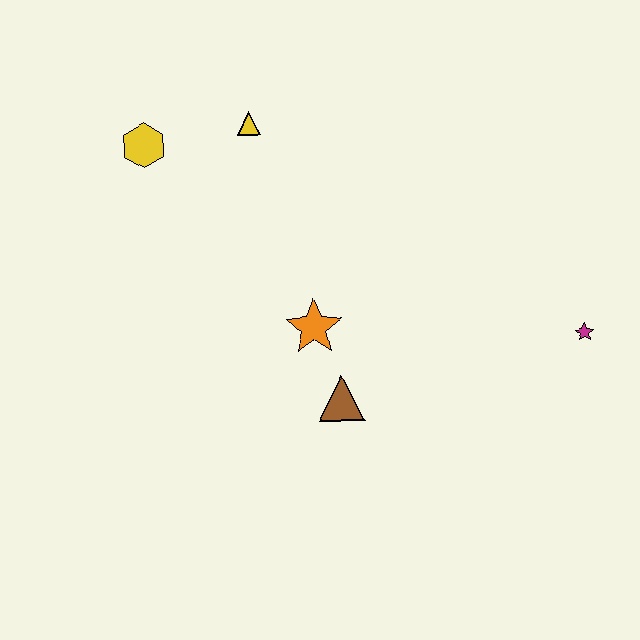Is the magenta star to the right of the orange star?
Yes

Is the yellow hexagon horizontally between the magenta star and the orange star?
No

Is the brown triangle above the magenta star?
No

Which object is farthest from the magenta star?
The yellow hexagon is farthest from the magenta star.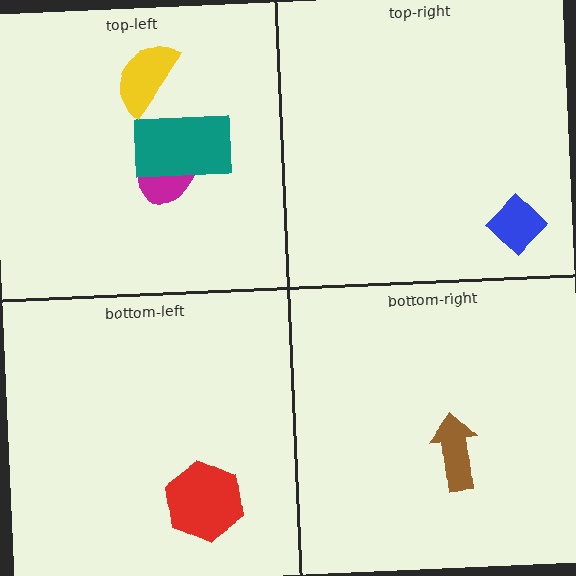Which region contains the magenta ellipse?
The top-left region.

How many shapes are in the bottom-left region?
1.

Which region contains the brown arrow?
The bottom-right region.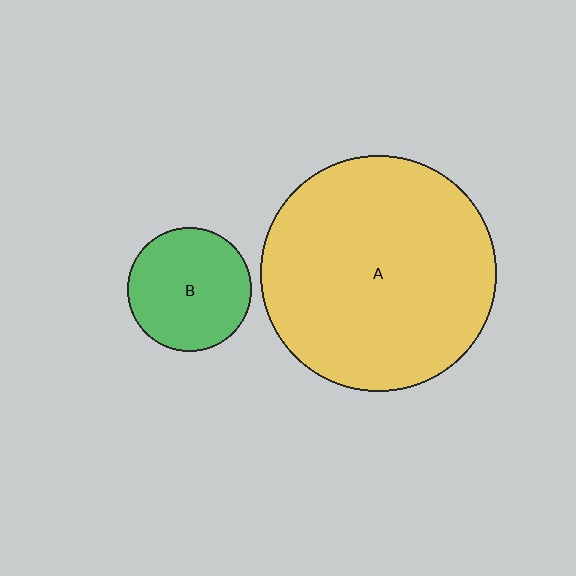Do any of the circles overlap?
No, none of the circles overlap.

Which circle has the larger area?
Circle A (yellow).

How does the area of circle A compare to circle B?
Approximately 3.7 times.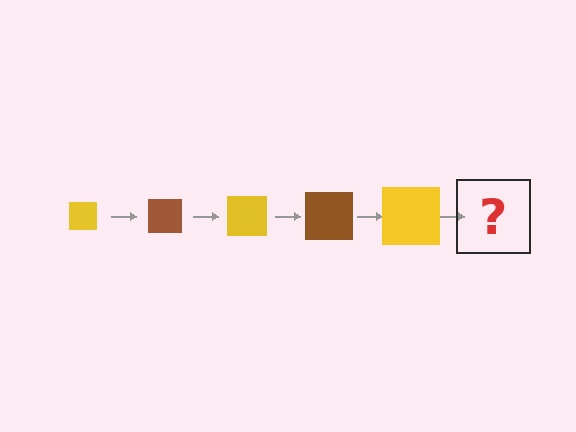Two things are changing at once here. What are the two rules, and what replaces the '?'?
The two rules are that the square grows larger each step and the color cycles through yellow and brown. The '?' should be a brown square, larger than the previous one.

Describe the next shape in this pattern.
It should be a brown square, larger than the previous one.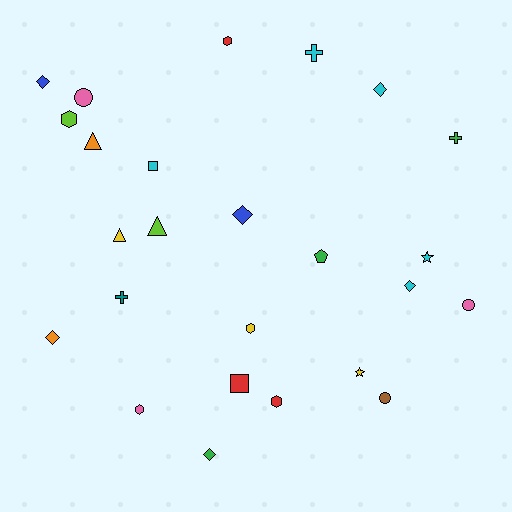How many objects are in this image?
There are 25 objects.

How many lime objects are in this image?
There are 2 lime objects.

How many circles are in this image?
There are 3 circles.